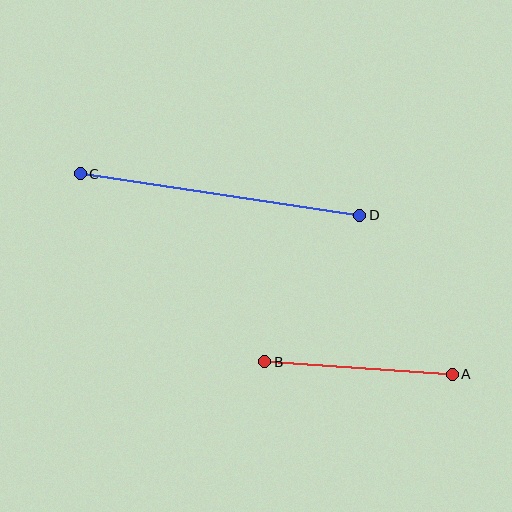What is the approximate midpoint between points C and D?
The midpoint is at approximately (220, 195) pixels.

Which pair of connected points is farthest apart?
Points C and D are farthest apart.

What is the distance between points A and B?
The distance is approximately 188 pixels.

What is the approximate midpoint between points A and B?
The midpoint is at approximately (359, 368) pixels.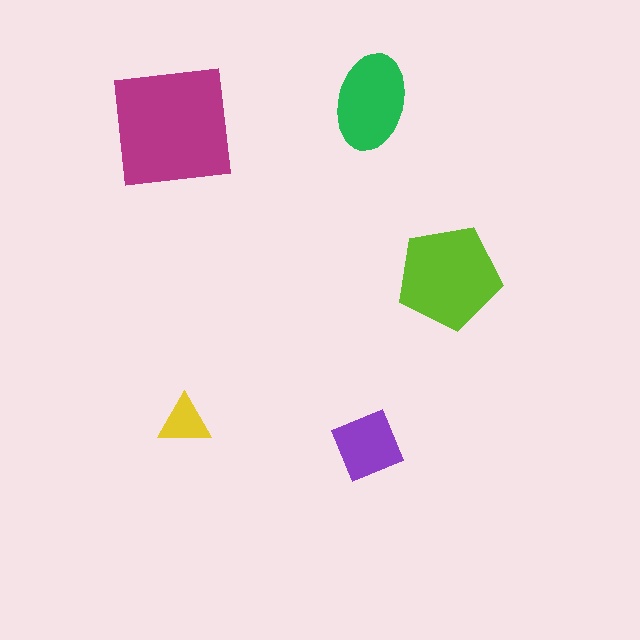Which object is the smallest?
The yellow triangle.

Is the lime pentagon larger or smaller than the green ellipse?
Larger.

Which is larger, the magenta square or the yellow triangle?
The magenta square.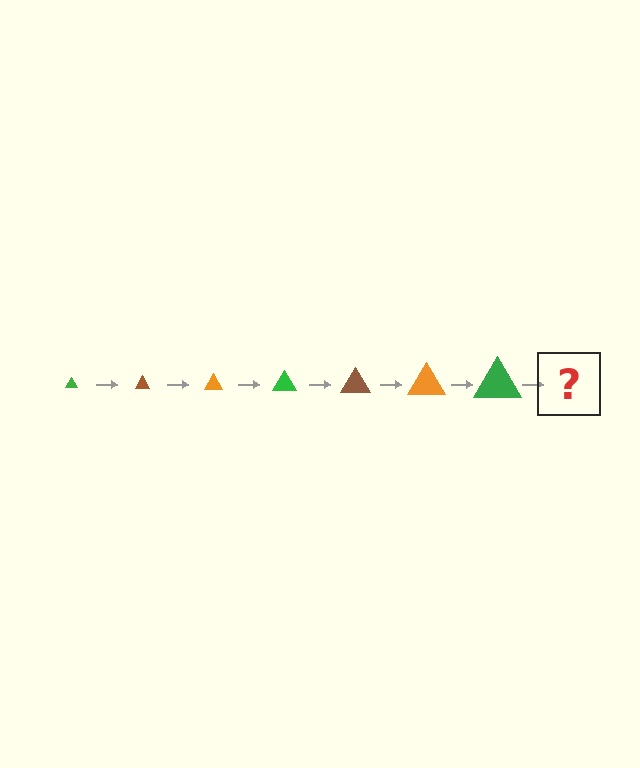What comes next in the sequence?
The next element should be a brown triangle, larger than the previous one.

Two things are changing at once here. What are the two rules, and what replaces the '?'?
The two rules are that the triangle grows larger each step and the color cycles through green, brown, and orange. The '?' should be a brown triangle, larger than the previous one.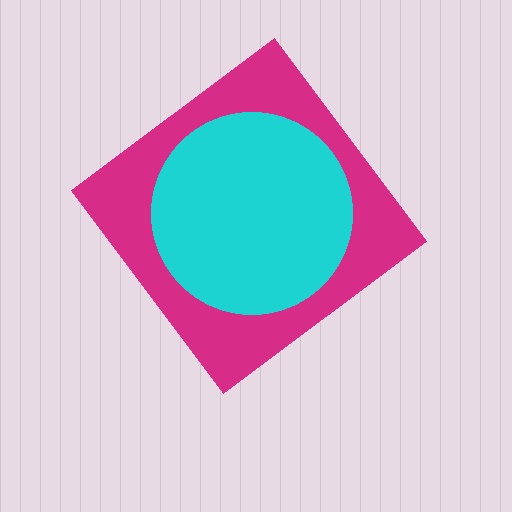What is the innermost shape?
The cyan circle.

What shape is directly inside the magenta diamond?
The cyan circle.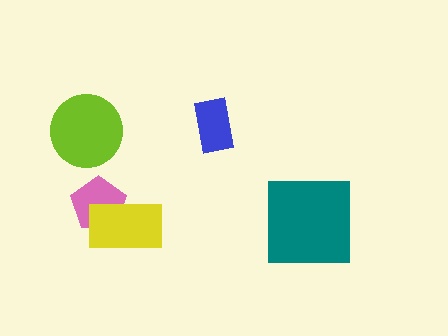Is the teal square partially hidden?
No, no other shape covers it.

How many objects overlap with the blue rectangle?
0 objects overlap with the blue rectangle.